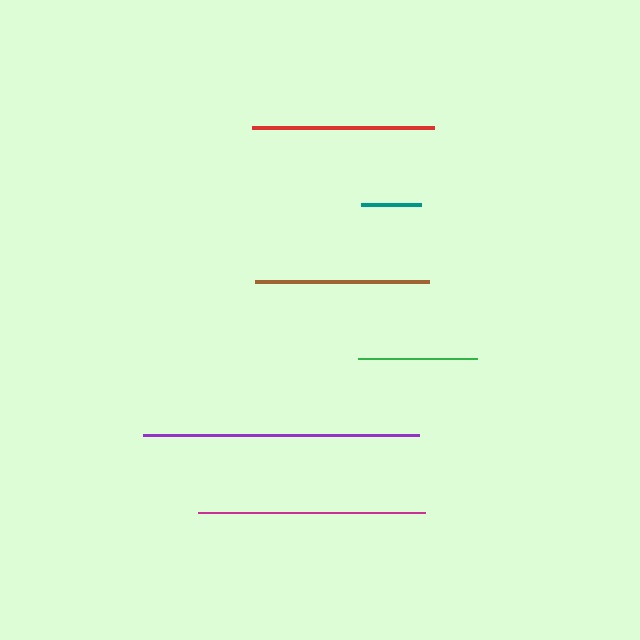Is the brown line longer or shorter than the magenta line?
The magenta line is longer than the brown line.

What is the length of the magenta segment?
The magenta segment is approximately 227 pixels long.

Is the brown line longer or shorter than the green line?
The brown line is longer than the green line.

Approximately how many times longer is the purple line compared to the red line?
The purple line is approximately 1.5 times the length of the red line.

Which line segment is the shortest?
The teal line is the shortest at approximately 60 pixels.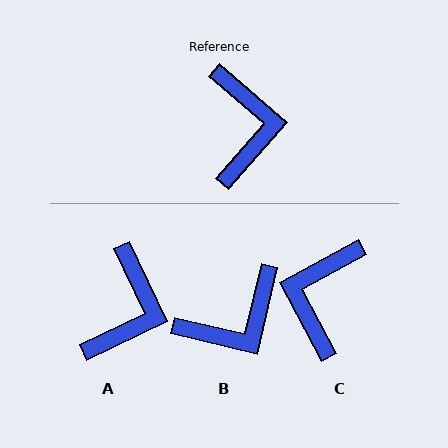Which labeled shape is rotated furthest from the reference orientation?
C, about 159 degrees away.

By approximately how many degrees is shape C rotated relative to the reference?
Approximately 159 degrees counter-clockwise.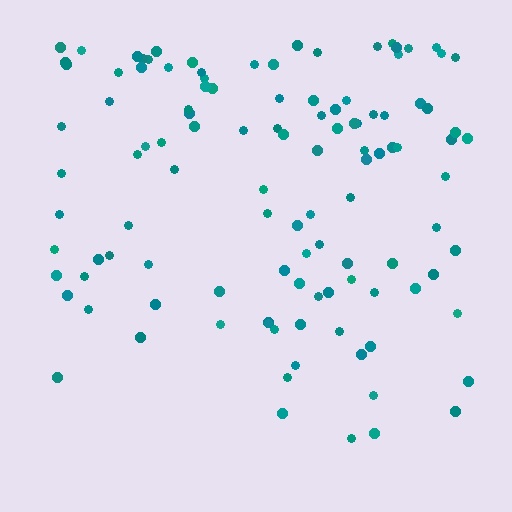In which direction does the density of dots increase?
From bottom to top, with the top side densest.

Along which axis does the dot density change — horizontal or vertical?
Vertical.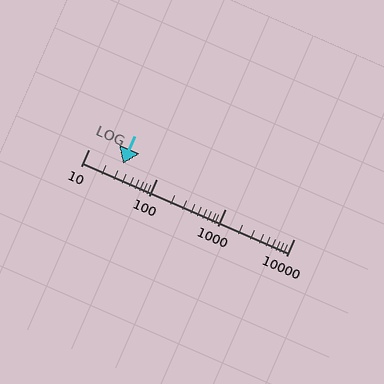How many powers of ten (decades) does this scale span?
The scale spans 3 decades, from 10 to 10000.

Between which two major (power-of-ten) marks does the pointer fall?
The pointer is between 10 and 100.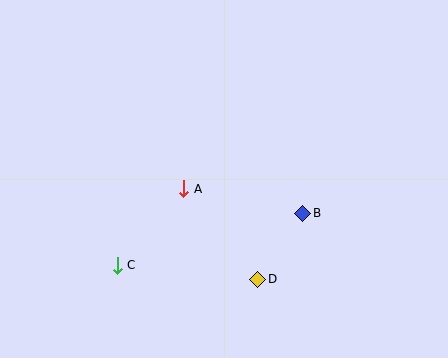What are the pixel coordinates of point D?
Point D is at (258, 279).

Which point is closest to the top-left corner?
Point A is closest to the top-left corner.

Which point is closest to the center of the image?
Point A at (184, 189) is closest to the center.